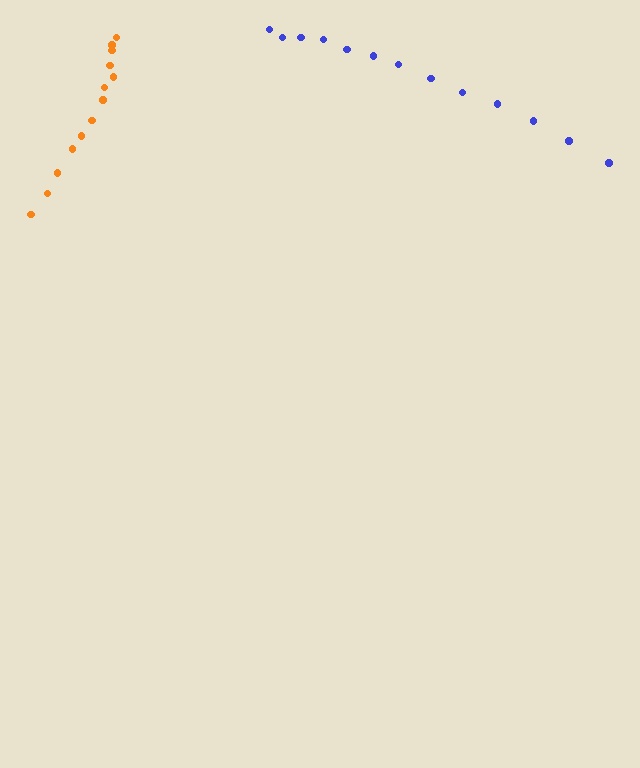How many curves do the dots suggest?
There are 2 distinct paths.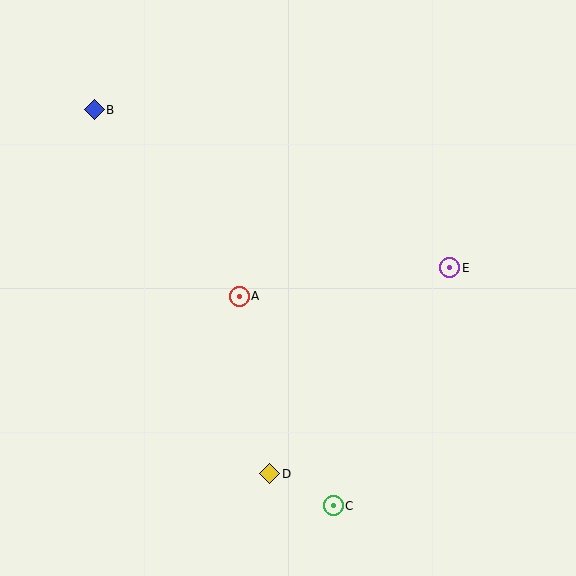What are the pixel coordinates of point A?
Point A is at (239, 296).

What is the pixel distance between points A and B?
The distance between A and B is 236 pixels.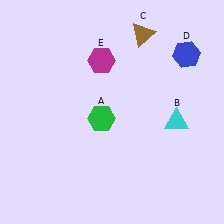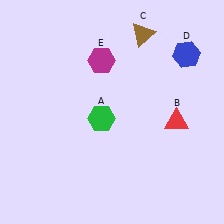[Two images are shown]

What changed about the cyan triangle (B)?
In Image 1, B is cyan. In Image 2, it changed to red.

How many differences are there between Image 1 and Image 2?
There is 1 difference between the two images.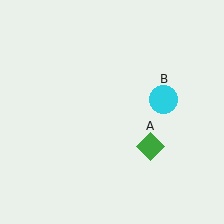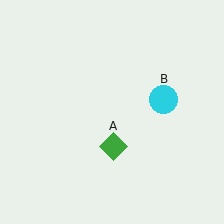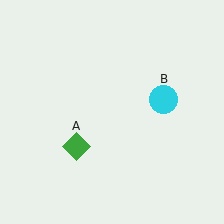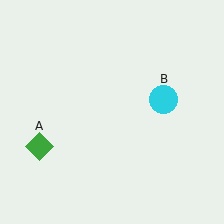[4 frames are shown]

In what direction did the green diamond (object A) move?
The green diamond (object A) moved left.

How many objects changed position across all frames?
1 object changed position: green diamond (object A).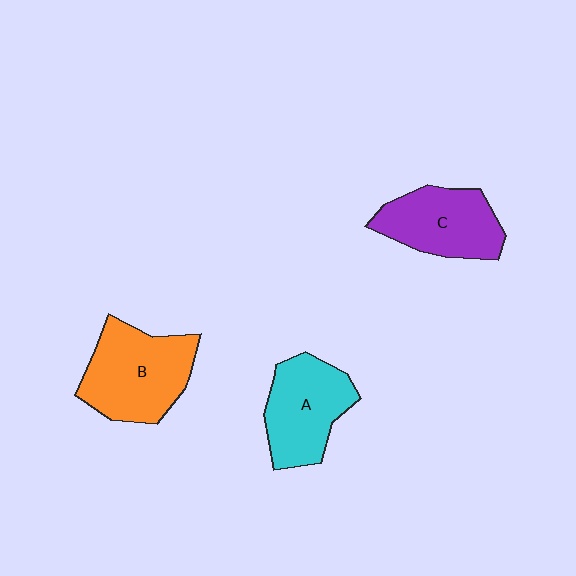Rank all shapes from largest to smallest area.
From largest to smallest: B (orange), A (cyan), C (purple).